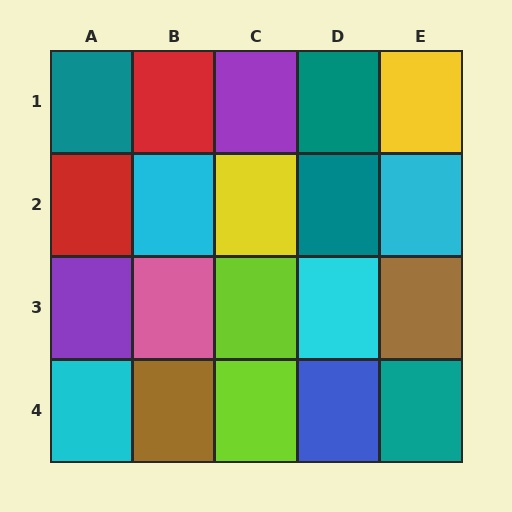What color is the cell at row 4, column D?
Blue.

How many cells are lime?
2 cells are lime.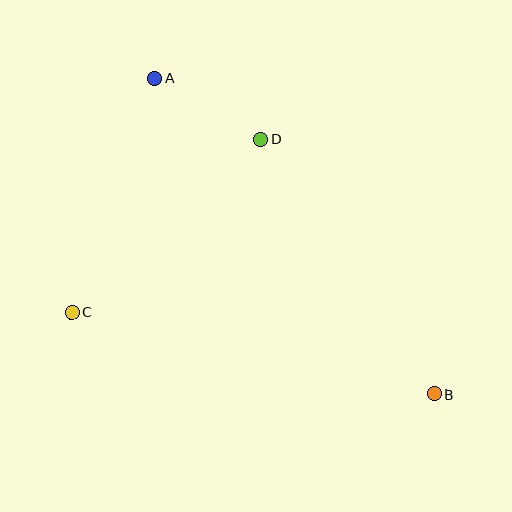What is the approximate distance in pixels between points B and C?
The distance between B and C is approximately 372 pixels.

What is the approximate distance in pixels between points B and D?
The distance between B and D is approximately 308 pixels.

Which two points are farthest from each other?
Points A and B are farthest from each other.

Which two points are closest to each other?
Points A and D are closest to each other.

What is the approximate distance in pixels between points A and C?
The distance between A and C is approximately 248 pixels.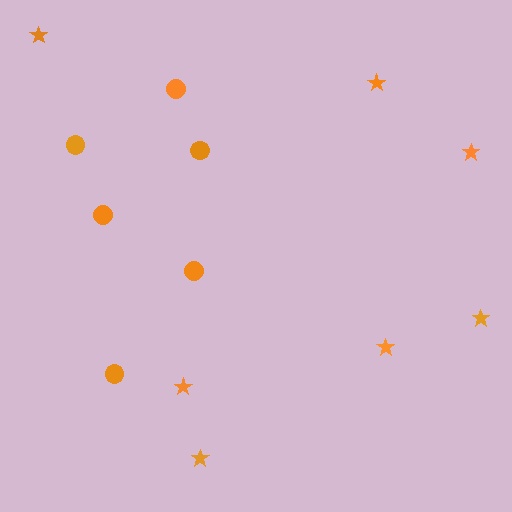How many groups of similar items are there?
There are 2 groups: one group of circles (6) and one group of stars (7).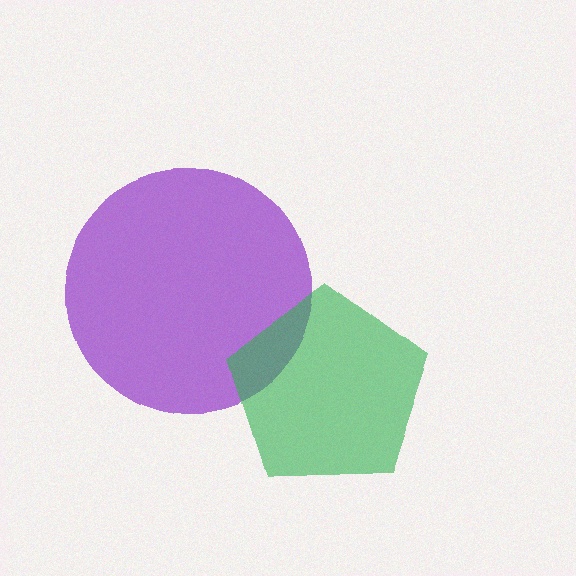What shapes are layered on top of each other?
The layered shapes are: a purple circle, a green pentagon.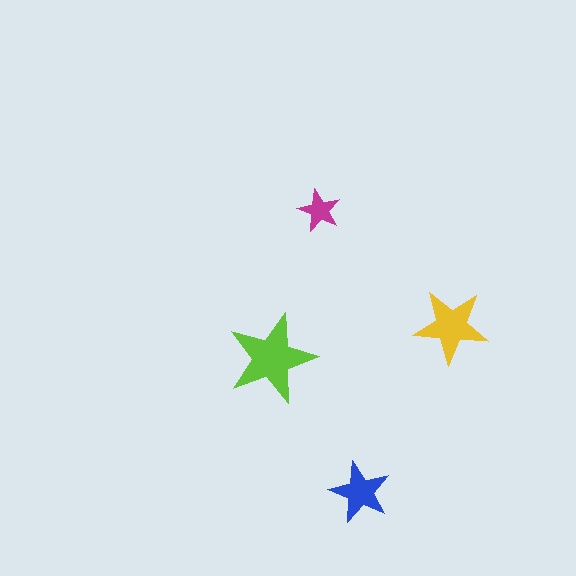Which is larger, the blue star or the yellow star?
The yellow one.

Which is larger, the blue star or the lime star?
The lime one.